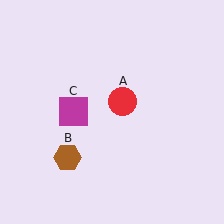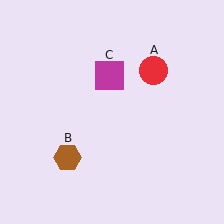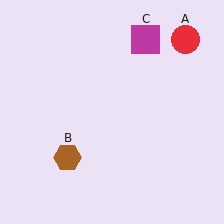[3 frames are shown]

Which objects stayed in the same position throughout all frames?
Brown hexagon (object B) remained stationary.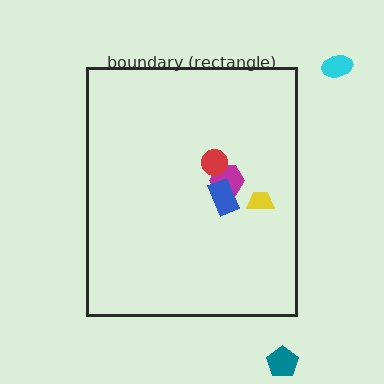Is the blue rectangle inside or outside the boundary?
Inside.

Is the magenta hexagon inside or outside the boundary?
Inside.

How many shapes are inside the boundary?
4 inside, 2 outside.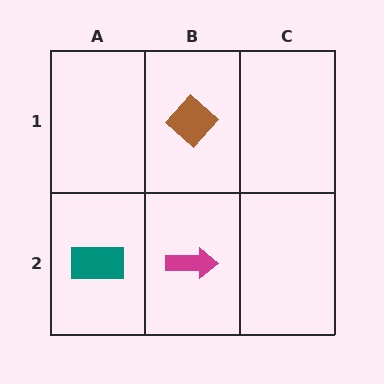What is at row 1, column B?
A brown diamond.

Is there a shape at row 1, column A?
No, that cell is empty.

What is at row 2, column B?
A magenta arrow.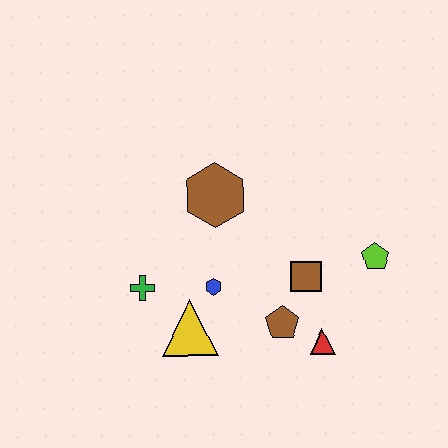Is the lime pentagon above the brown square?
Yes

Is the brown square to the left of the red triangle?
Yes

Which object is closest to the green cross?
The yellow triangle is closest to the green cross.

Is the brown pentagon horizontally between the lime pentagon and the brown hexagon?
Yes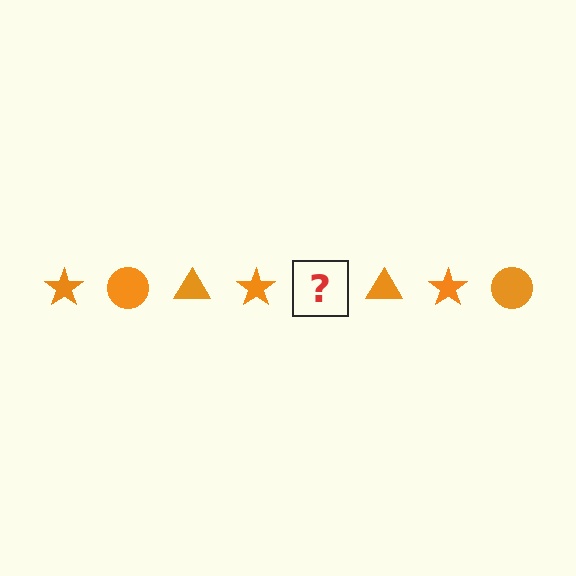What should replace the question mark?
The question mark should be replaced with an orange circle.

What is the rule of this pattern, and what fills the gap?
The rule is that the pattern cycles through star, circle, triangle shapes in orange. The gap should be filled with an orange circle.